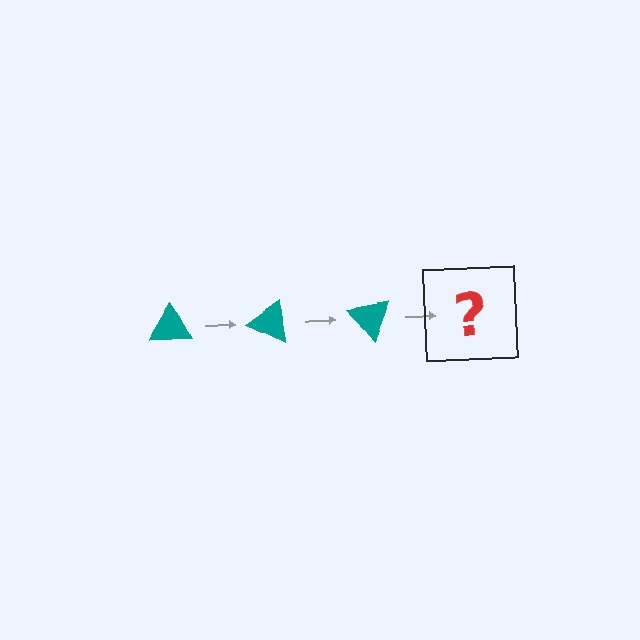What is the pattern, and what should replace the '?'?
The pattern is that the triangle rotates 25 degrees each step. The '?' should be a teal triangle rotated 75 degrees.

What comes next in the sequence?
The next element should be a teal triangle rotated 75 degrees.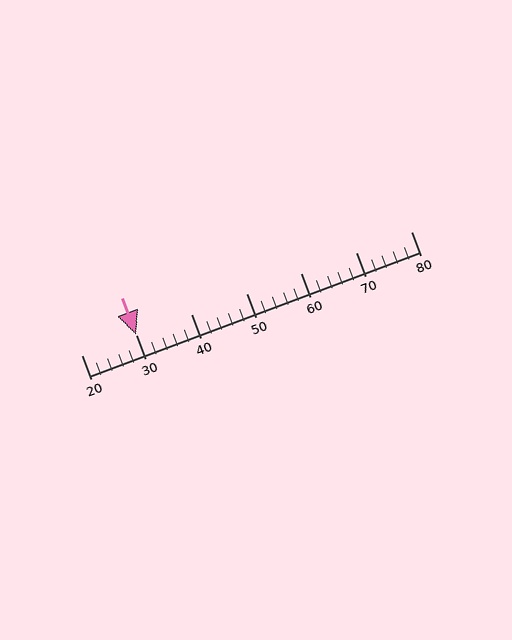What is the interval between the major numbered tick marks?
The major tick marks are spaced 10 units apart.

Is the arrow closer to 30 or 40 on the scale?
The arrow is closer to 30.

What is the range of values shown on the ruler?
The ruler shows values from 20 to 80.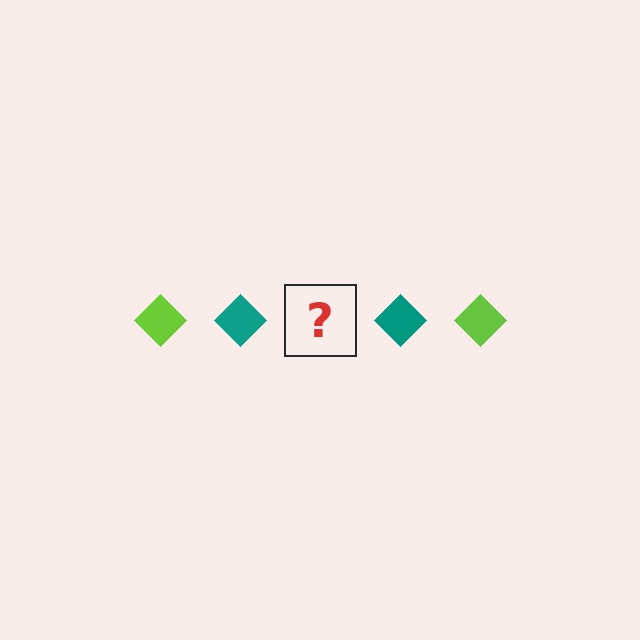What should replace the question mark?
The question mark should be replaced with a lime diamond.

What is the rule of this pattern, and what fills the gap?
The rule is that the pattern cycles through lime, teal diamonds. The gap should be filled with a lime diamond.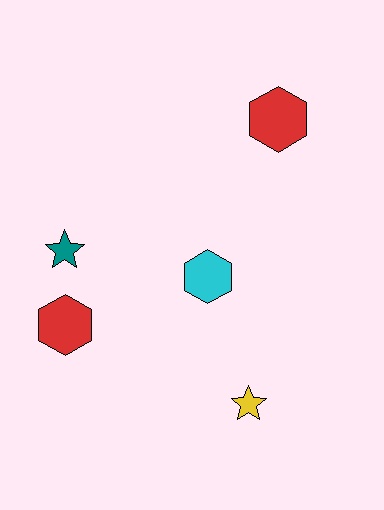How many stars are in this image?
There are 2 stars.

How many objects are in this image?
There are 5 objects.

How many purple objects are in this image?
There are no purple objects.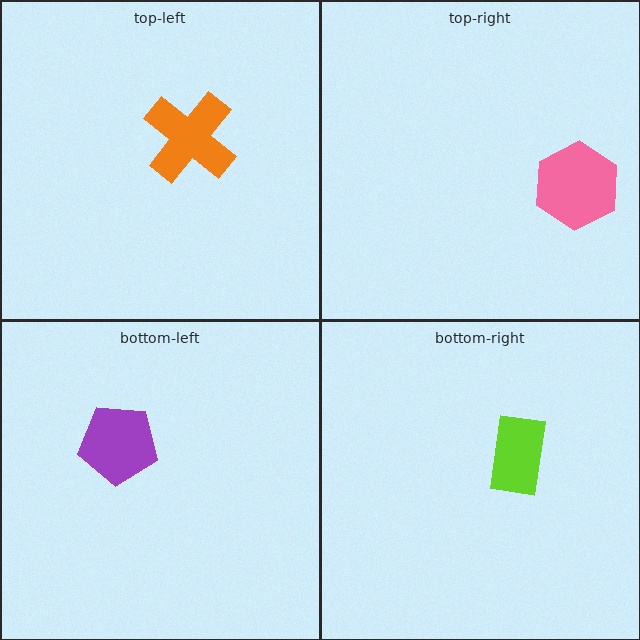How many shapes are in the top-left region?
1.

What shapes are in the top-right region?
The pink hexagon.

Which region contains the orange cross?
The top-left region.